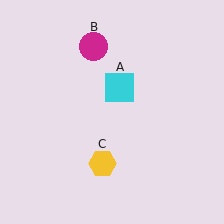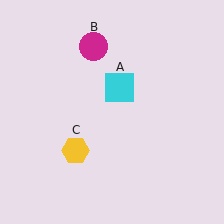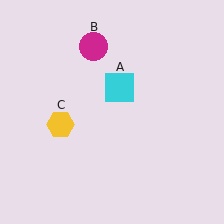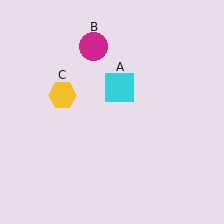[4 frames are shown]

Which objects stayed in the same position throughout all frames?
Cyan square (object A) and magenta circle (object B) remained stationary.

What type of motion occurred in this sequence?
The yellow hexagon (object C) rotated clockwise around the center of the scene.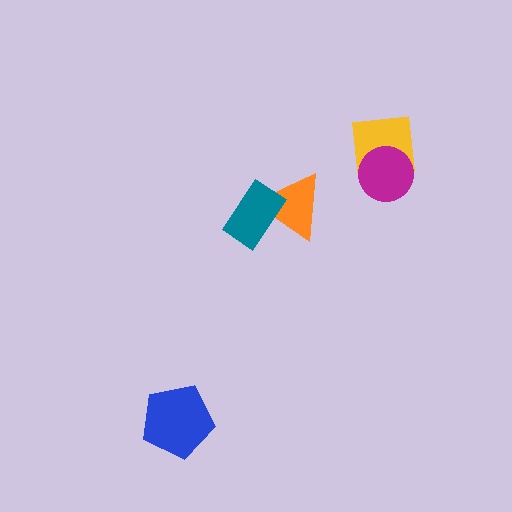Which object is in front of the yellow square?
The magenta circle is in front of the yellow square.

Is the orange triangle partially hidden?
Yes, it is partially covered by another shape.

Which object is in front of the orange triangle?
The teal rectangle is in front of the orange triangle.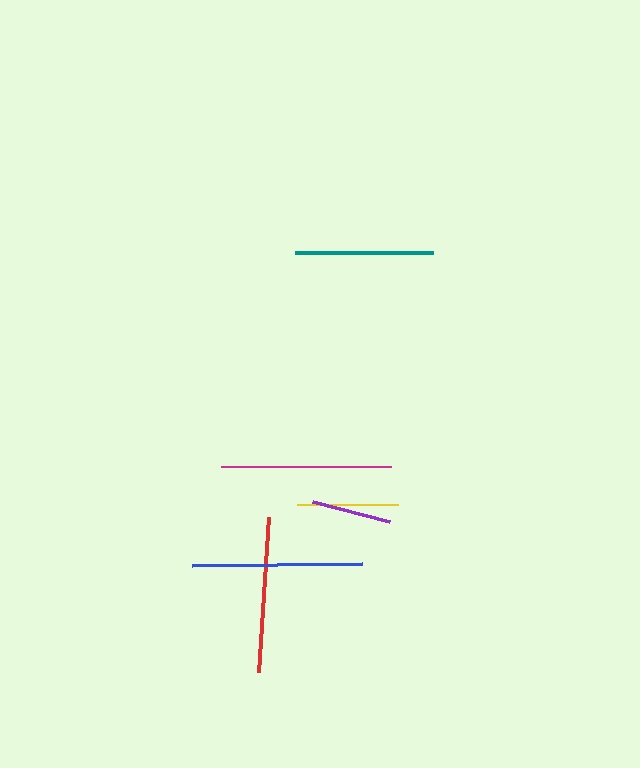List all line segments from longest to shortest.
From longest to shortest: blue, magenta, red, teal, yellow, purple.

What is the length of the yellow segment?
The yellow segment is approximately 101 pixels long.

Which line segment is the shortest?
The purple line is the shortest at approximately 79 pixels.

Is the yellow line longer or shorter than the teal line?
The teal line is longer than the yellow line.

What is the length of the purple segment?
The purple segment is approximately 79 pixels long.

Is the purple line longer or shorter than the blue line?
The blue line is longer than the purple line.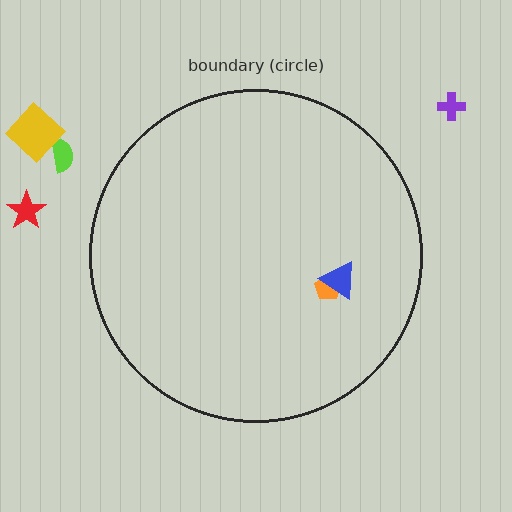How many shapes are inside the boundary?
2 inside, 4 outside.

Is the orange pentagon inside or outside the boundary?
Inside.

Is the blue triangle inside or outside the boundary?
Inside.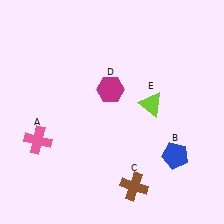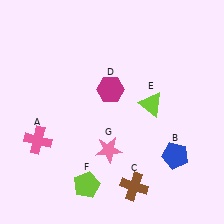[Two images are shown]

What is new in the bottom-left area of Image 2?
A pink star (G) was added in the bottom-left area of Image 2.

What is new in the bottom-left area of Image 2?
A lime pentagon (F) was added in the bottom-left area of Image 2.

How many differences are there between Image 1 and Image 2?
There are 2 differences between the two images.